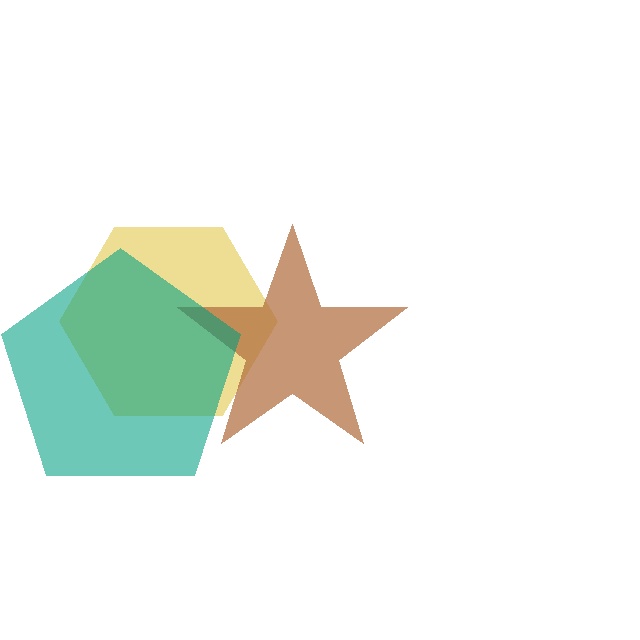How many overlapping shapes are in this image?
There are 3 overlapping shapes in the image.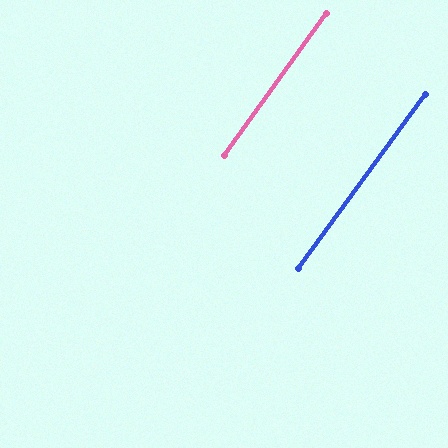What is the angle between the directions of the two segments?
Approximately 0 degrees.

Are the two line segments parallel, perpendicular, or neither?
Parallel — their directions differ by only 0.4°.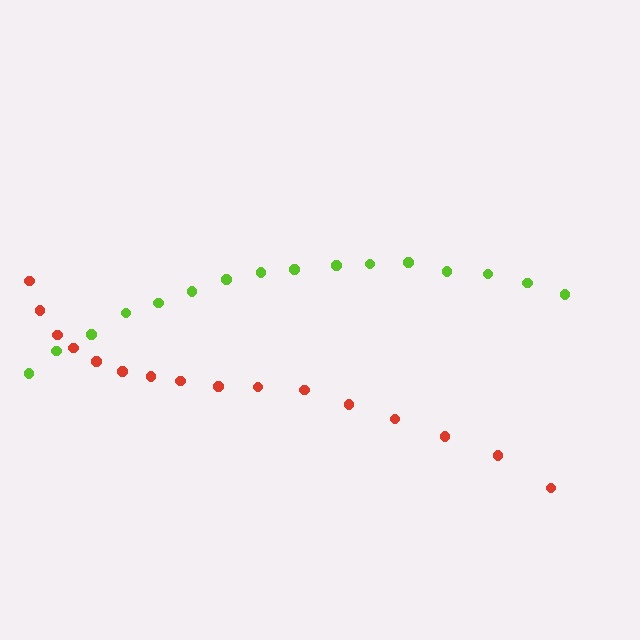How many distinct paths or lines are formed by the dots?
There are 2 distinct paths.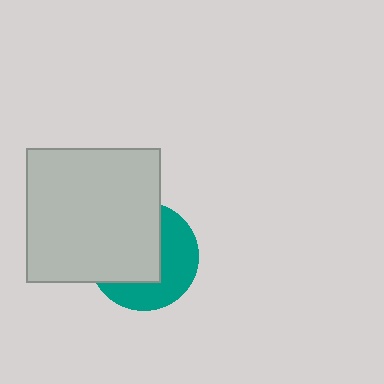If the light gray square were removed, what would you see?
You would see the complete teal circle.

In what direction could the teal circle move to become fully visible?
The teal circle could move toward the lower-right. That would shift it out from behind the light gray square entirely.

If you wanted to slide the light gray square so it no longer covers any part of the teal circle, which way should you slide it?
Slide it toward the upper-left — that is the most direct way to separate the two shapes.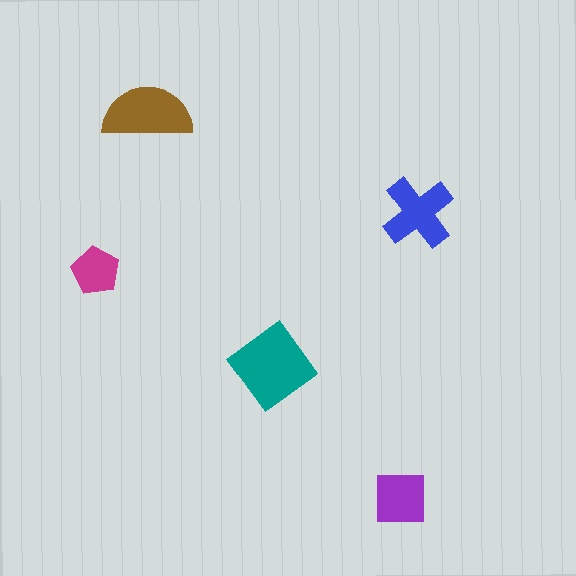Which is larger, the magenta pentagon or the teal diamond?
The teal diamond.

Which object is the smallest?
The magenta pentagon.